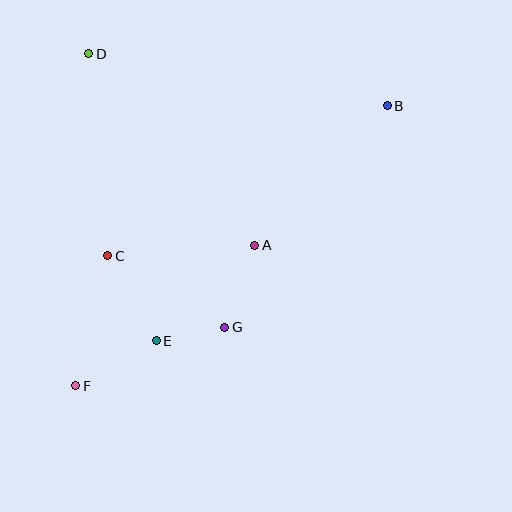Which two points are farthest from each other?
Points B and F are farthest from each other.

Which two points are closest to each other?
Points E and G are closest to each other.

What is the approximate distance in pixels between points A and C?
The distance between A and C is approximately 147 pixels.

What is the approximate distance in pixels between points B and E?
The distance between B and E is approximately 329 pixels.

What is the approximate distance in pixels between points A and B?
The distance between A and B is approximately 193 pixels.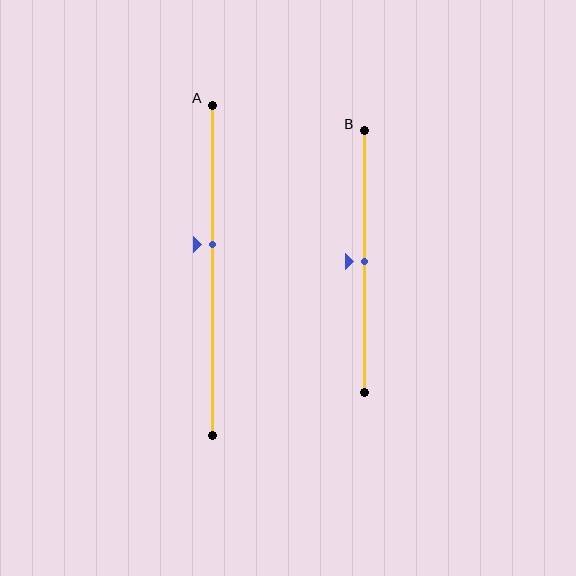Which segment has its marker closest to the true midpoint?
Segment B has its marker closest to the true midpoint.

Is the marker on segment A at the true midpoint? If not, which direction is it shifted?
No, the marker on segment A is shifted upward by about 8% of the segment length.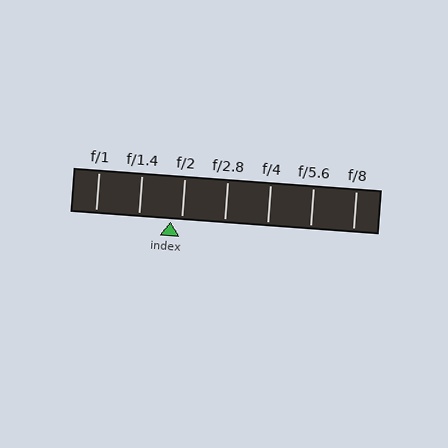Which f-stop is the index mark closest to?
The index mark is closest to f/2.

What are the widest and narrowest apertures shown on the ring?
The widest aperture shown is f/1 and the narrowest is f/8.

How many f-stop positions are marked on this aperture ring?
There are 7 f-stop positions marked.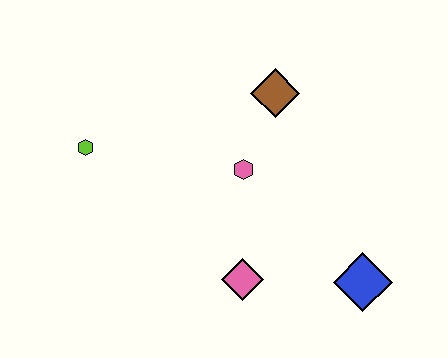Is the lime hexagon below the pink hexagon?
No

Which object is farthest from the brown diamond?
The blue diamond is farthest from the brown diamond.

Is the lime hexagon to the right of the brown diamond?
No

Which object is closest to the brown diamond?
The pink hexagon is closest to the brown diamond.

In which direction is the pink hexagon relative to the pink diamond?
The pink hexagon is above the pink diamond.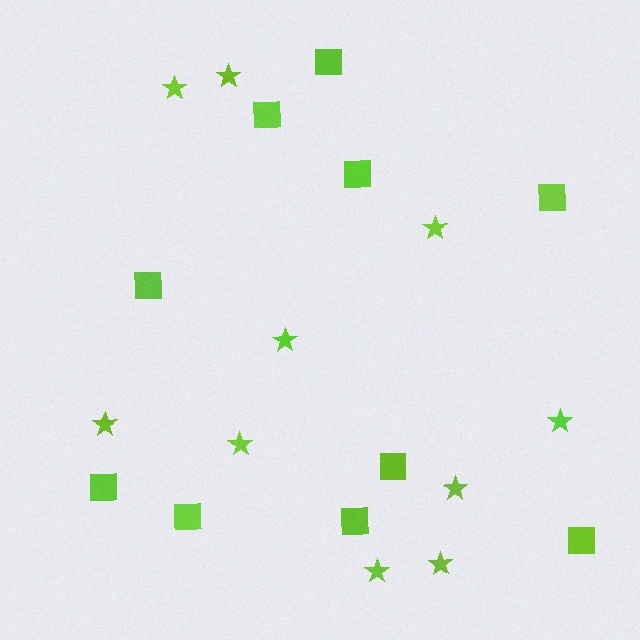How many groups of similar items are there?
There are 2 groups: one group of squares (10) and one group of stars (10).